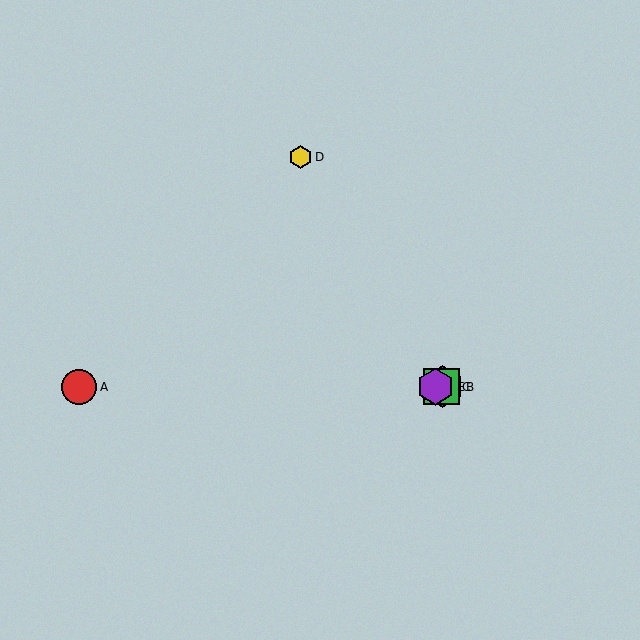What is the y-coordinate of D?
Object D is at y≈157.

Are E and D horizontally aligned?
No, E is at y≈387 and D is at y≈157.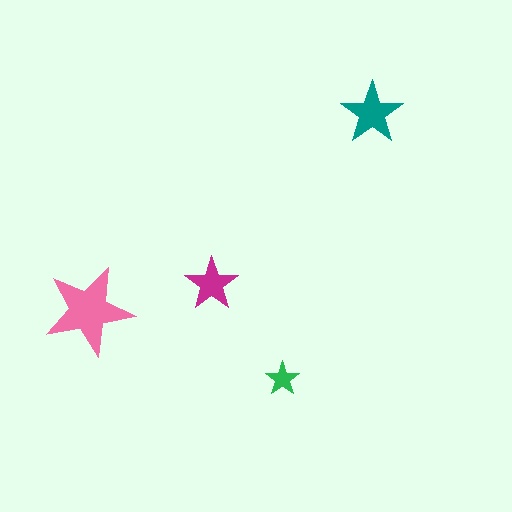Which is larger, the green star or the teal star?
The teal one.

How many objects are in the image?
There are 4 objects in the image.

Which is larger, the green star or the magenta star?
The magenta one.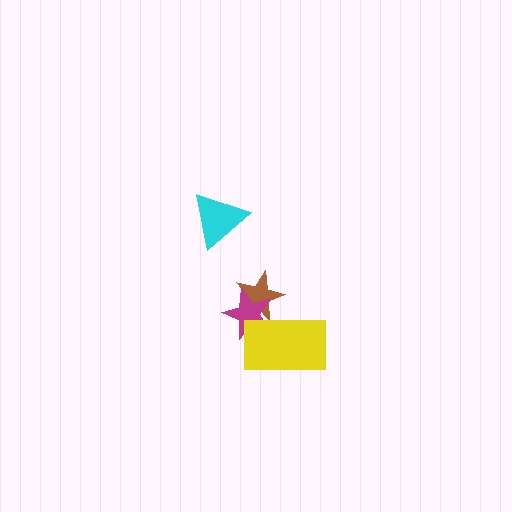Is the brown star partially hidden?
Yes, it is partially covered by another shape.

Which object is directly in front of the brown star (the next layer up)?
The magenta star is directly in front of the brown star.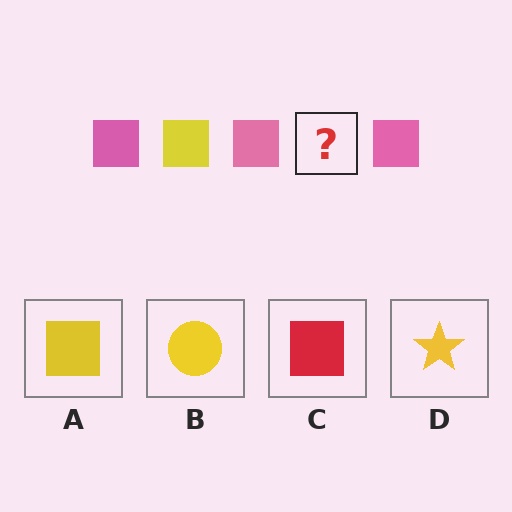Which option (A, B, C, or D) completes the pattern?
A.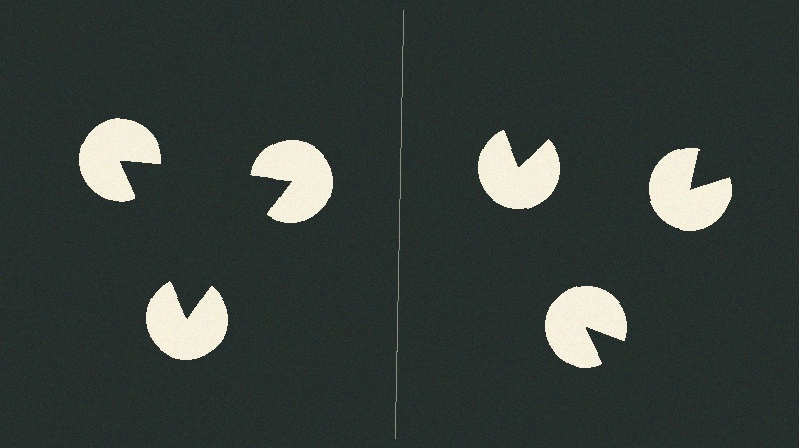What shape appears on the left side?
An illusory triangle.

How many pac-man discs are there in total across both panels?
6 — 3 on each side.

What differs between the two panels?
The pac-man discs are positioned identically on both sides; only the wedge orientations differ. On the left they align to a triangle; on the right they are misaligned.